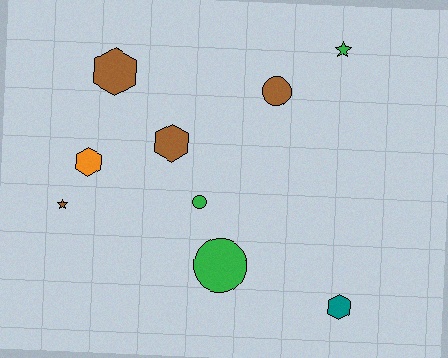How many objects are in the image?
There are 9 objects.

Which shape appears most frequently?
Hexagon, with 4 objects.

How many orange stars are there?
There are no orange stars.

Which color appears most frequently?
Brown, with 4 objects.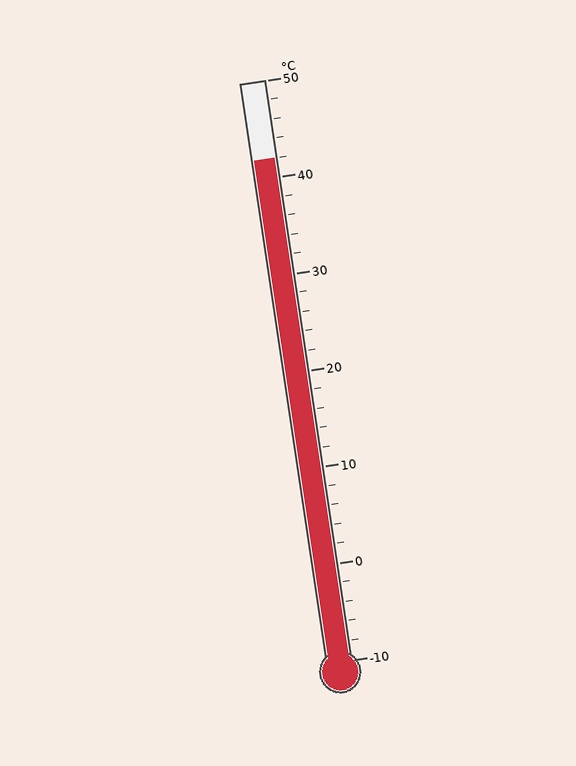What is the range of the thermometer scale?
The thermometer scale ranges from -10°C to 50°C.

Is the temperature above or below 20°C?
The temperature is above 20°C.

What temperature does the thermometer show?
The thermometer shows approximately 42°C.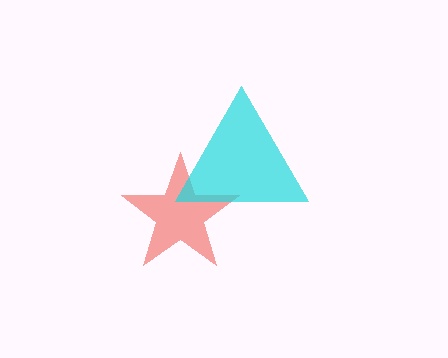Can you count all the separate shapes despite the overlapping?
Yes, there are 2 separate shapes.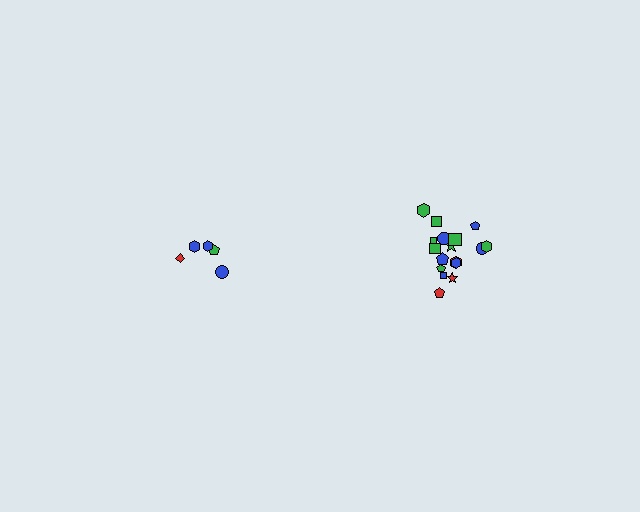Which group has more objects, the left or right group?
The right group.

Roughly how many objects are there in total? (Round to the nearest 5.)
Roughly 25 objects in total.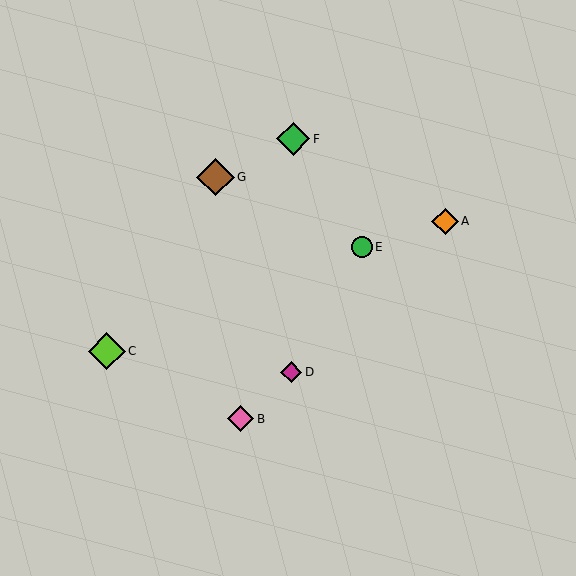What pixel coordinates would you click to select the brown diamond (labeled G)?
Click at (215, 177) to select the brown diamond G.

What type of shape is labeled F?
Shape F is a green diamond.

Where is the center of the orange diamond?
The center of the orange diamond is at (445, 221).